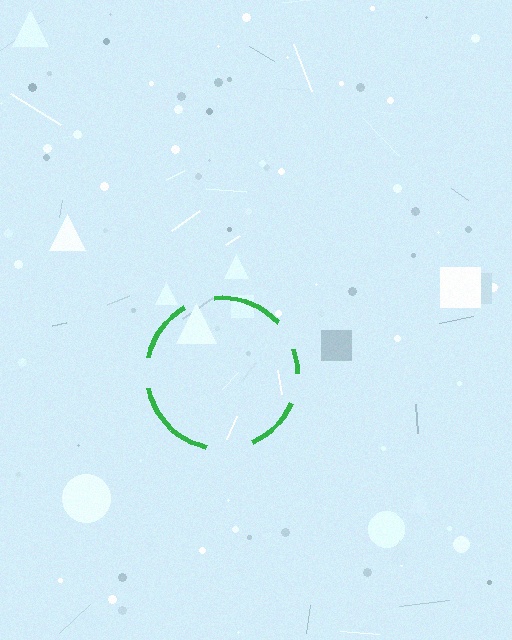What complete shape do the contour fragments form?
The contour fragments form a circle.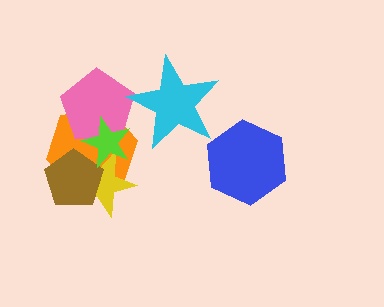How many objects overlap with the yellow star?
3 objects overlap with the yellow star.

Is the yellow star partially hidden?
Yes, it is partially covered by another shape.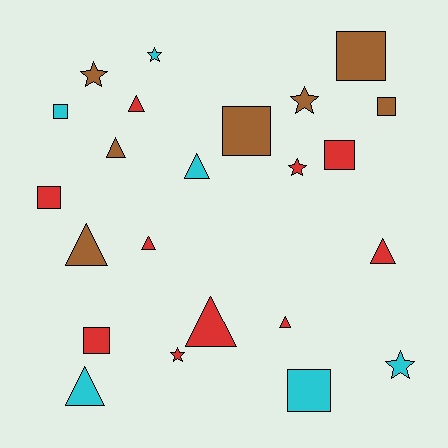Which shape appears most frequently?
Triangle, with 9 objects.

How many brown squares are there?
There are 3 brown squares.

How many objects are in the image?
There are 23 objects.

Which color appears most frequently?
Red, with 10 objects.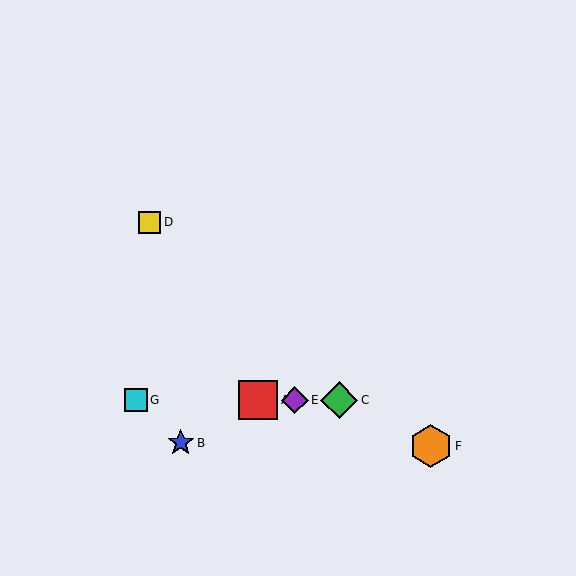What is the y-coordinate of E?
Object E is at y≈400.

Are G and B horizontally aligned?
No, G is at y≈400 and B is at y≈443.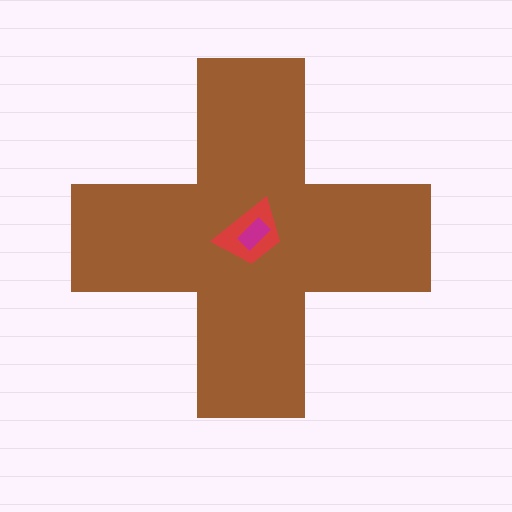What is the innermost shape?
The magenta rectangle.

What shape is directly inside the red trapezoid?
The magenta rectangle.